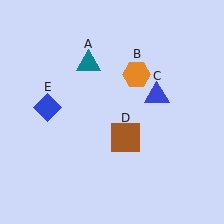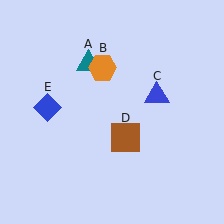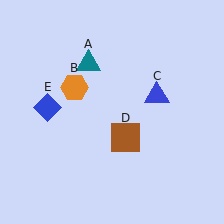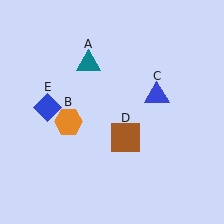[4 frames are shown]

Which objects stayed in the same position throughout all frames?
Teal triangle (object A) and blue triangle (object C) and brown square (object D) and blue diamond (object E) remained stationary.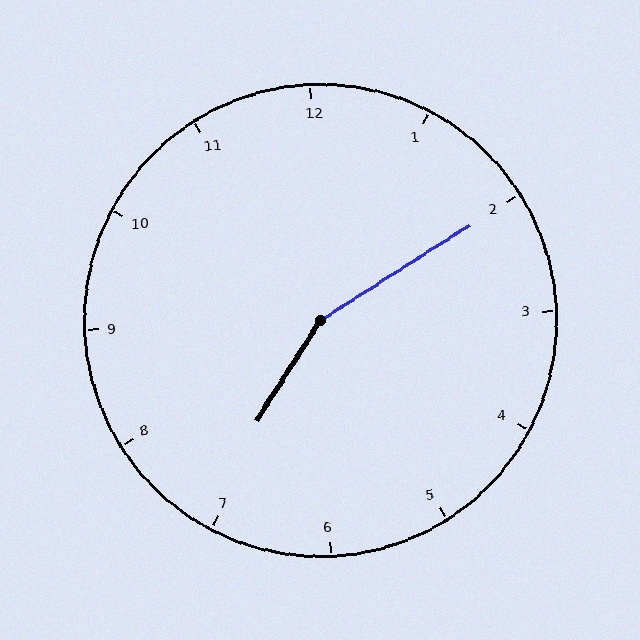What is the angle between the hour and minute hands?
Approximately 155 degrees.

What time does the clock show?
7:10.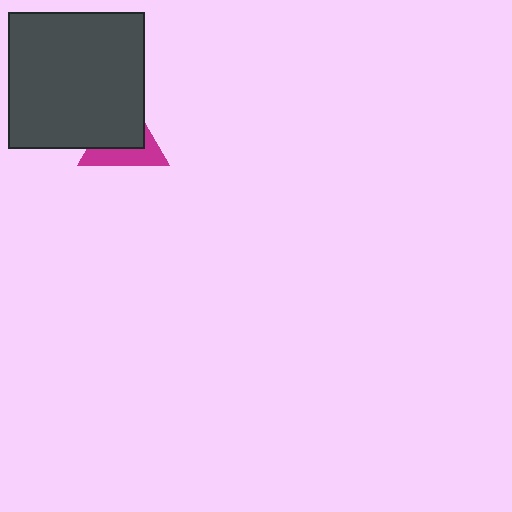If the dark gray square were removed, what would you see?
You would see the complete magenta triangle.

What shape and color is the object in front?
The object in front is a dark gray square.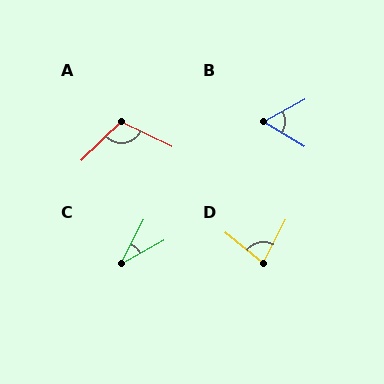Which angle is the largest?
A, at approximately 111 degrees.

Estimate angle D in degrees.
Approximately 78 degrees.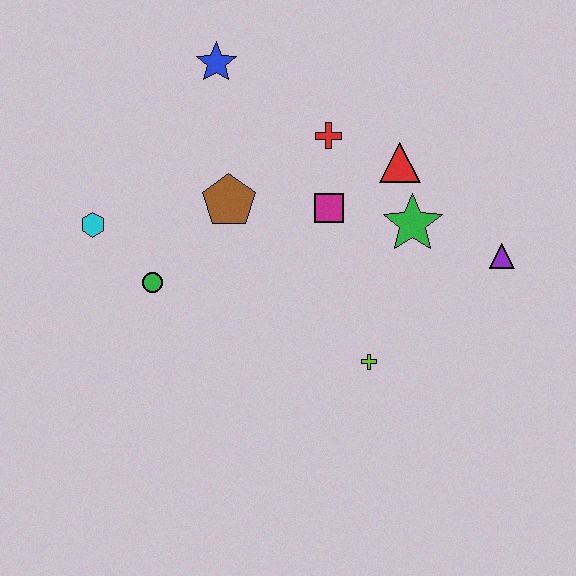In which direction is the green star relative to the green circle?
The green star is to the right of the green circle.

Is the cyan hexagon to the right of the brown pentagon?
No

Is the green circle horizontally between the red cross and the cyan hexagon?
Yes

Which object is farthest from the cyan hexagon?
The purple triangle is farthest from the cyan hexagon.